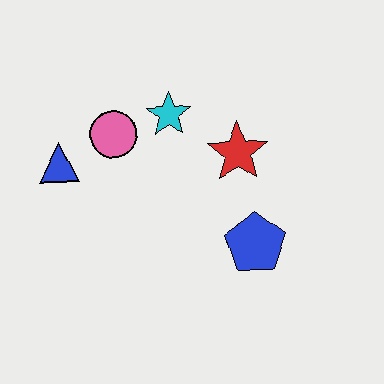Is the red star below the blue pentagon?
No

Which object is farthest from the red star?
The blue triangle is farthest from the red star.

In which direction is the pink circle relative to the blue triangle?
The pink circle is to the right of the blue triangle.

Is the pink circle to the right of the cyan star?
No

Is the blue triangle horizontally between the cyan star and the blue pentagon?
No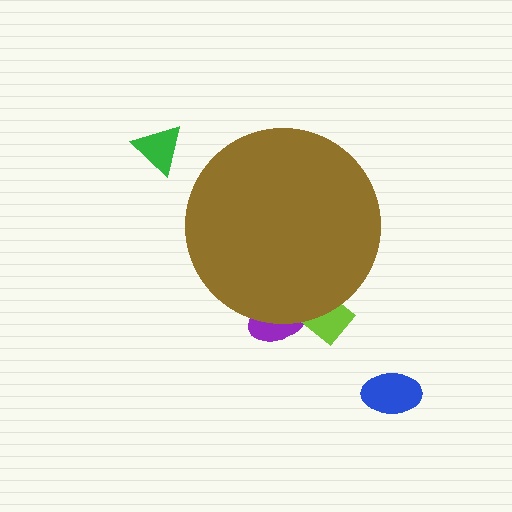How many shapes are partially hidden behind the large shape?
2 shapes are partially hidden.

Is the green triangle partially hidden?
No, the green triangle is fully visible.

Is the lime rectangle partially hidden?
Yes, the lime rectangle is partially hidden behind the brown circle.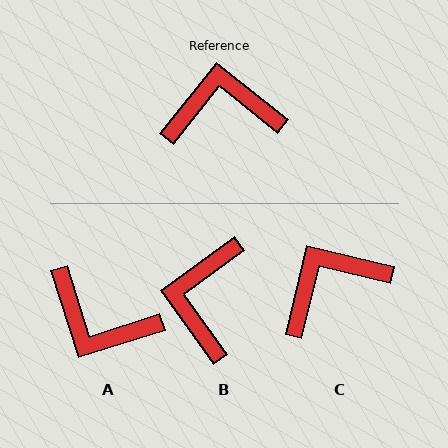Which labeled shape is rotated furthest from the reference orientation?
A, about 146 degrees away.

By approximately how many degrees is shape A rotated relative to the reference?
Approximately 146 degrees counter-clockwise.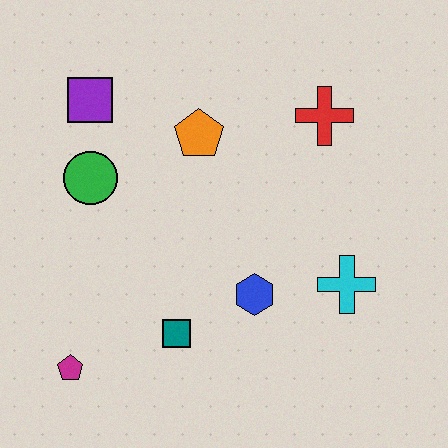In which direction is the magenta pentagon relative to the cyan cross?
The magenta pentagon is to the left of the cyan cross.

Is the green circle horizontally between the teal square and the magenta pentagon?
Yes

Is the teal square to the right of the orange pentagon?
No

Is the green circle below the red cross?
Yes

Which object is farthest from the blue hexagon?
The purple square is farthest from the blue hexagon.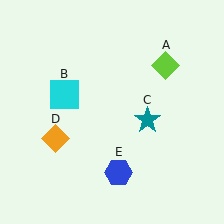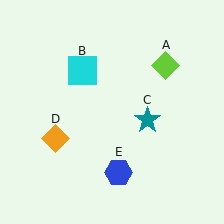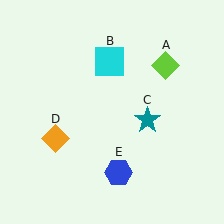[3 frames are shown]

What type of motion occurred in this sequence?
The cyan square (object B) rotated clockwise around the center of the scene.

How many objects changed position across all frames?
1 object changed position: cyan square (object B).